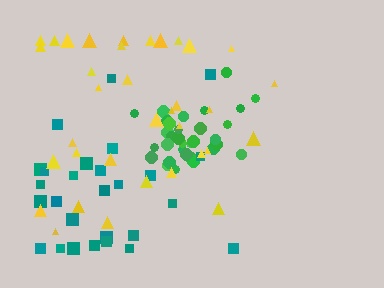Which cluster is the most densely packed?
Green.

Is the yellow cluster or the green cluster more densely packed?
Green.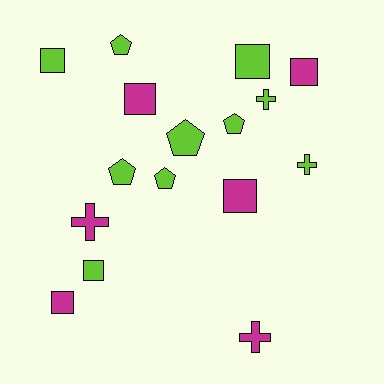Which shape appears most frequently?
Square, with 7 objects.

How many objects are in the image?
There are 16 objects.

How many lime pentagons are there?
There are 5 lime pentagons.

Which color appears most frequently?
Lime, with 10 objects.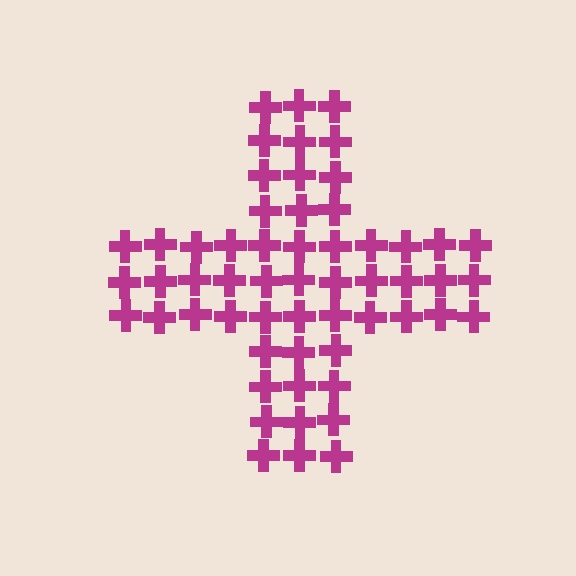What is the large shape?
The large shape is a cross.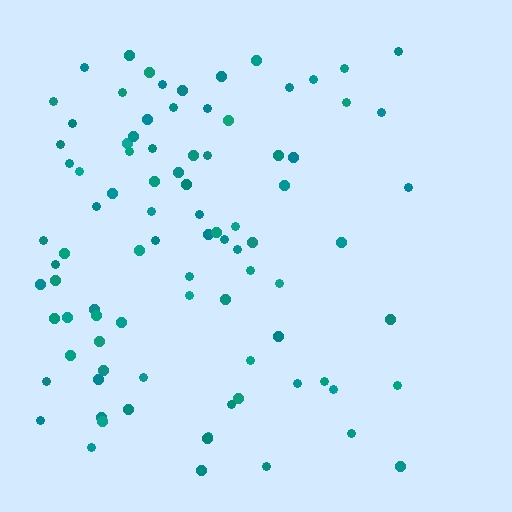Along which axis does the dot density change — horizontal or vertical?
Horizontal.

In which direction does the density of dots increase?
From right to left, with the left side densest.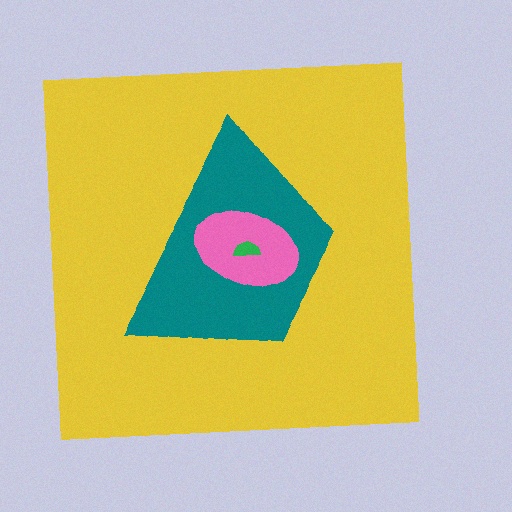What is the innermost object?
The green semicircle.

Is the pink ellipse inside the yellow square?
Yes.